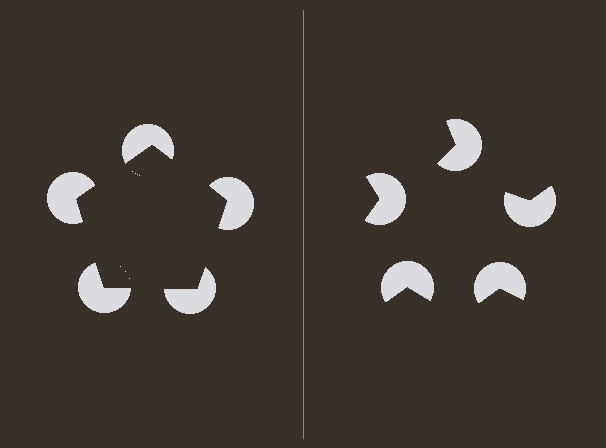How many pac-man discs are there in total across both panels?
10 — 5 on each side.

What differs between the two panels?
The pac-man discs are positioned identically on both sides; only the wedge orientations differ. On the left they align to a pentagon; on the right they are misaligned.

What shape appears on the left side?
An illusory pentagon.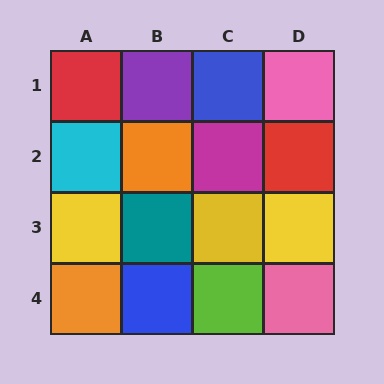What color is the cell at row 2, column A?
Cyan.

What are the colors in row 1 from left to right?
Red, purple, blue, pink.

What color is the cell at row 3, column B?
Teal.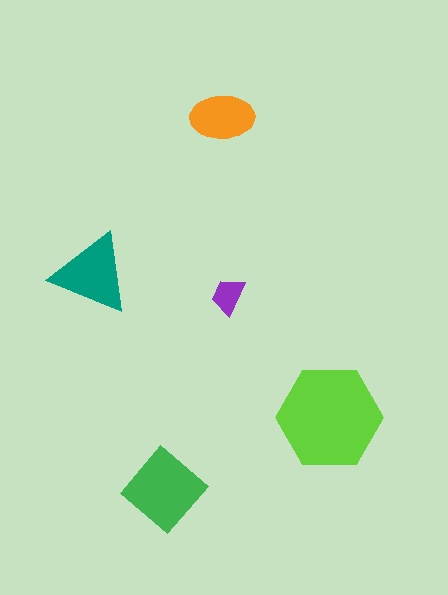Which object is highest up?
The orange ellipse is topmost.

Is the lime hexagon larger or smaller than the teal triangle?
Larger.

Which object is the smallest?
The purple trapezoid.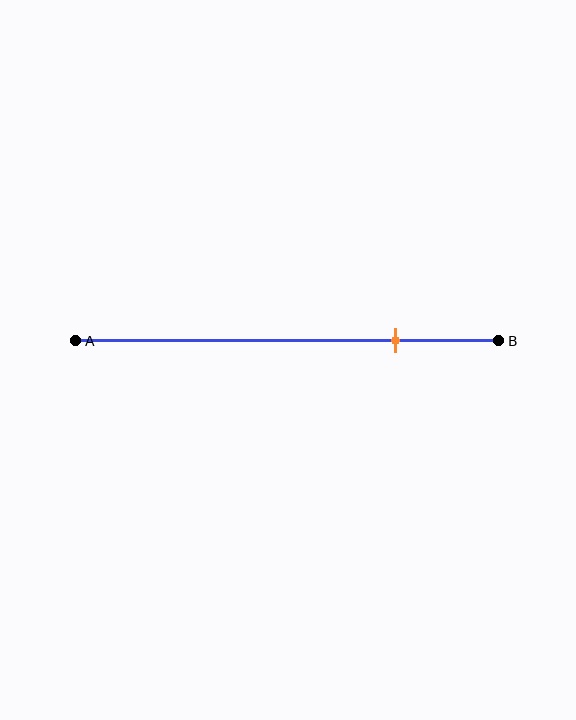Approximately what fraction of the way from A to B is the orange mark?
The orange mark is approximately 75% of the way from A to B.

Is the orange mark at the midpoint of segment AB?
No, the mark is at about 75% from A, not at the 50% midpoint.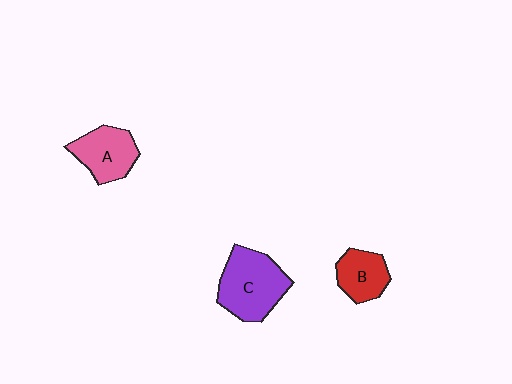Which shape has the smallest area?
Shape B (red).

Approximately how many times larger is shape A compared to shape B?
Approximately 1.2 times.